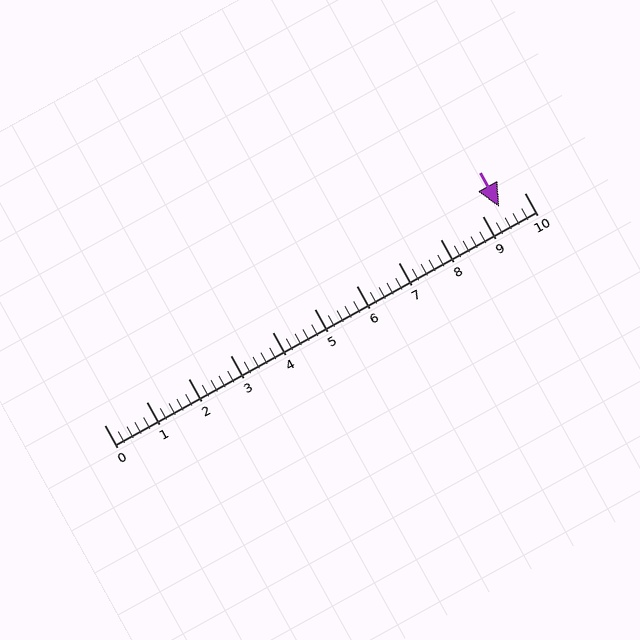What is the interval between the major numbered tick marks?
The major tick marks are spaced 1 units apart.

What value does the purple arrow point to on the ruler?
The purple arrow points to approximately 9.4.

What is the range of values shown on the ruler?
The ruler shows values from 0 to 10.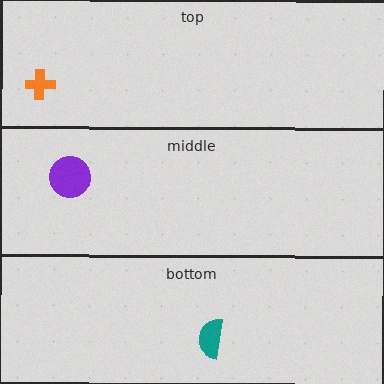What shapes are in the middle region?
The purple circle.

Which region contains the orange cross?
The top region.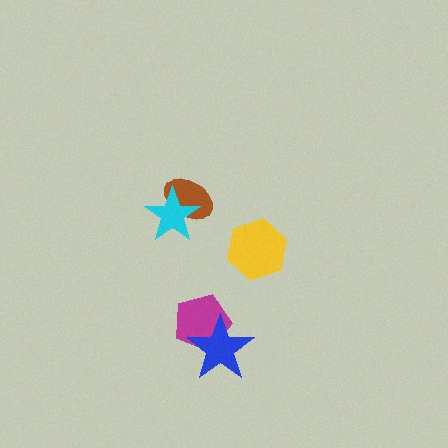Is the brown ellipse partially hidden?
Yes, it is partially covered by another shape.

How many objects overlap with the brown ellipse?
1 object overlaps with the brown ellipse.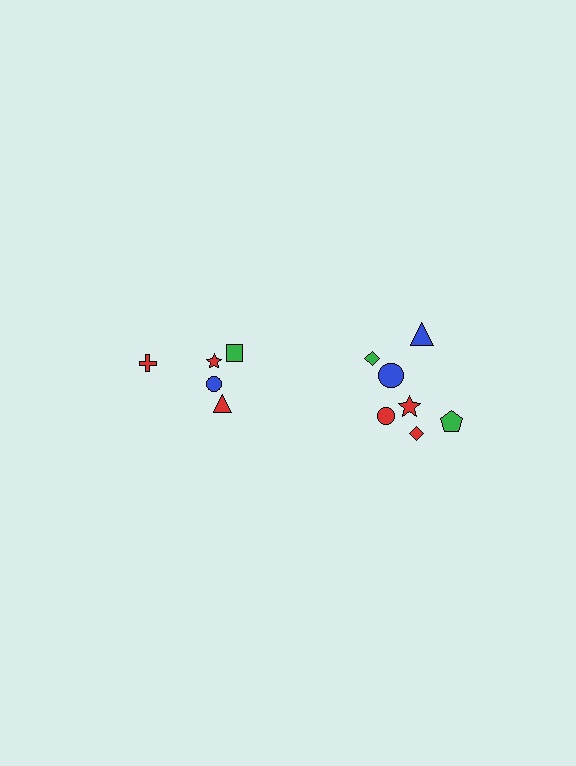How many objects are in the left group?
There are 5 objects.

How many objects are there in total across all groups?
There are 12 objects.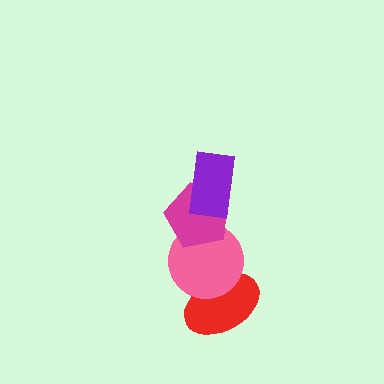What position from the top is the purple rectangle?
The purple rectangle is 1st from the top.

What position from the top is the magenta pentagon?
The magenta pentagon is 2nd from the top.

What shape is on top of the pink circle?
The magenta pentagon is on top of the pink circle.